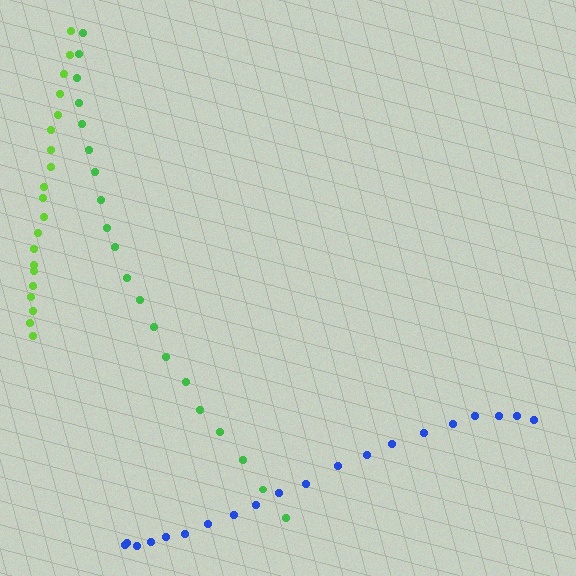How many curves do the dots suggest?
There are 3 distinct paths.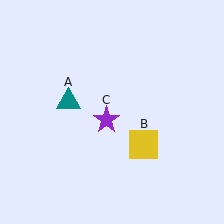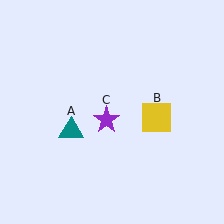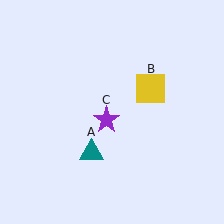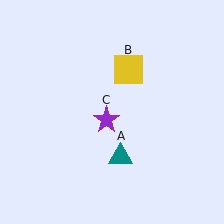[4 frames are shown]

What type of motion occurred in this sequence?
The teal triangle (object A), yellow square (object B) rotated counterclockwise around the center of the scene.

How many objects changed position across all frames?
2 objects changed position: teal triangle (object A), yellow square (object B).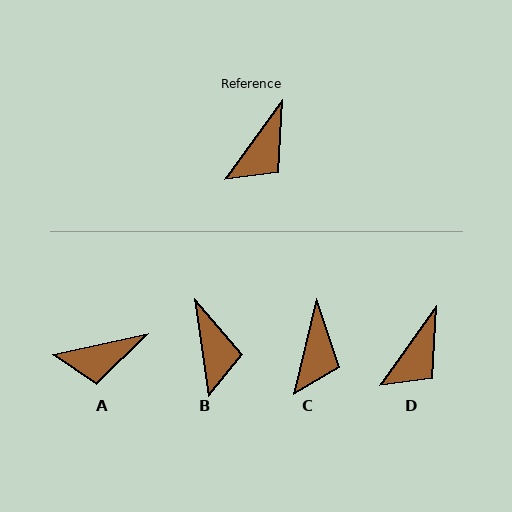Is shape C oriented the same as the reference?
No, it is off by about 22 degrees.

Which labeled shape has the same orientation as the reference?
D.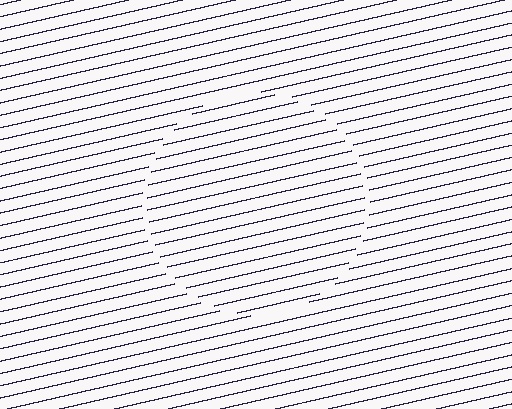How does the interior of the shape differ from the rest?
The interior of the shape contains the same grating, shifted by half a period — the contour is defined by the phase discontinuity where line-ends from the inner and outer gratings abut.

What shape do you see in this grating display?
An illusory circle. The interior of the shape contains the same grating, shifted by half a period — the contour is defined by the phase discontinuity where line-ends from the inner and outer gratings abut.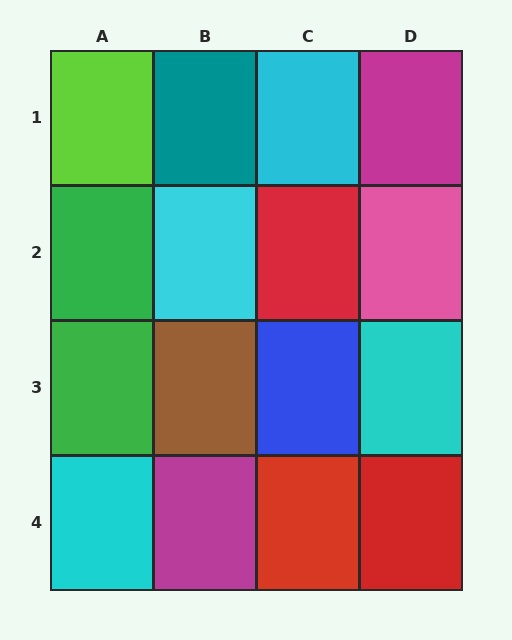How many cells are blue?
1 cell is blue.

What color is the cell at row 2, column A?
Green.